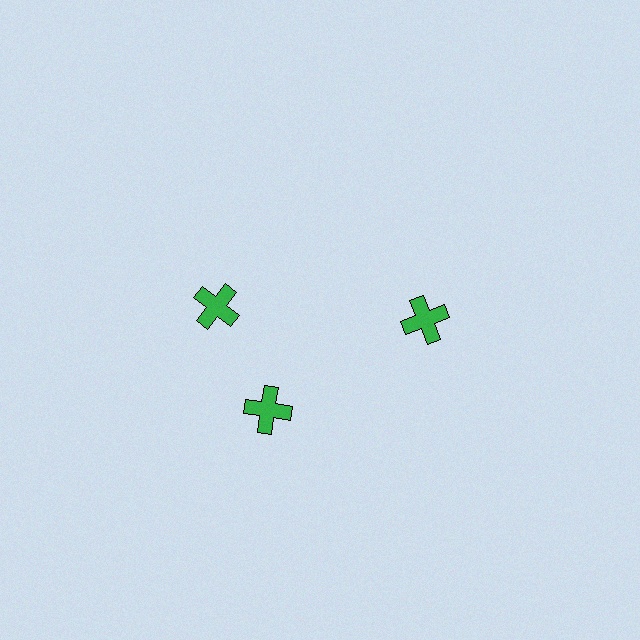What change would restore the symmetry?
The symmetry would be restored by rotating it back into even spacing with its neighbors so that all 3 crosses sit at equal angles and equal distance from the center.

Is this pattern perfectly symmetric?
No. The 3 green crosses are arranged in a ring, but one element near the 11 o'clock position is rotated out of alignment along the ring, breaking the 3-fold rotational symmetry.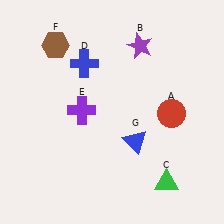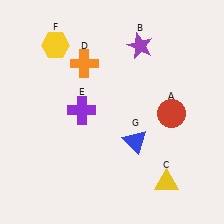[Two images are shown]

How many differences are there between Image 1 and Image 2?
There are 3 differences between the two images.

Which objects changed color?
C changed from green to yellow. D changed from blue to orange. F changed from brown to yellow.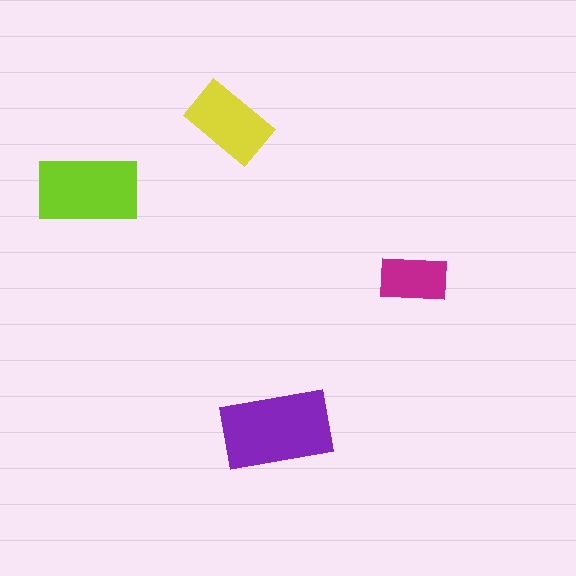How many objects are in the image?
There are 4 objects in the image.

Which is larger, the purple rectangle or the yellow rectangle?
The purple one.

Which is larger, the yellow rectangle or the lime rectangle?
The lime one.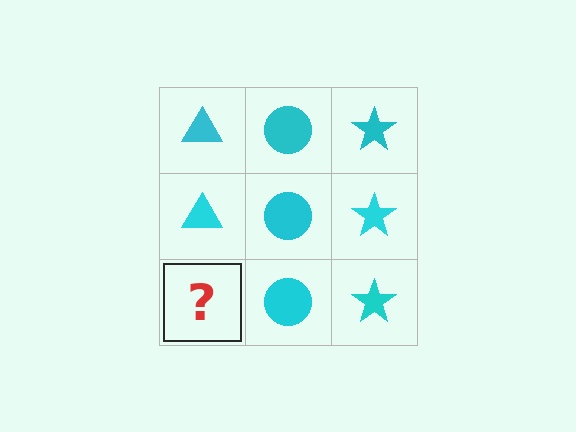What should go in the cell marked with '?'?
The missing cell should contain a cyan triangle.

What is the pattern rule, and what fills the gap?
The rule is that each column has a consistent shape. The gap should be filled with a cyan triangle.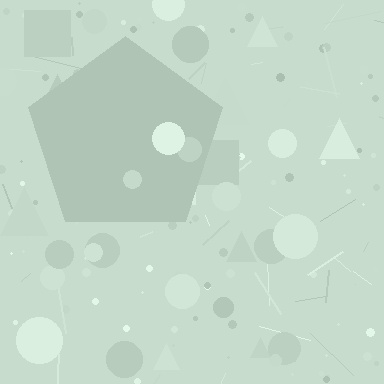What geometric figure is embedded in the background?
A pentagon is embedded in the background.